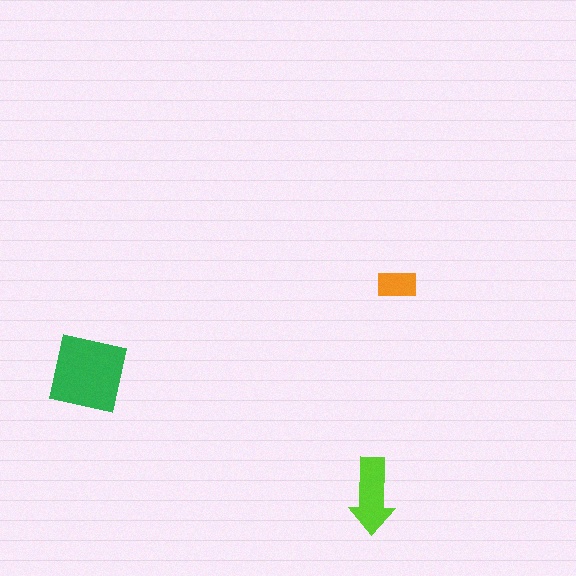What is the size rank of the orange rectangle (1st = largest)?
3rd.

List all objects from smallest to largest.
The orange rectangle, the lime arrow, the green square.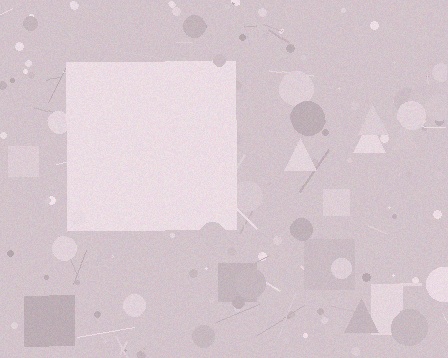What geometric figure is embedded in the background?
A square is embedded in the background.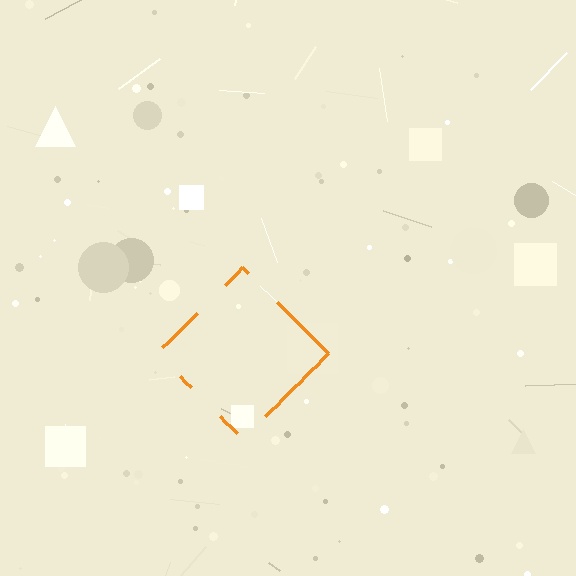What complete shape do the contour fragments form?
The contour fragments form a diamond.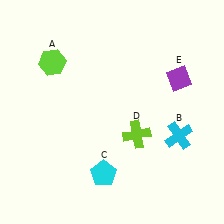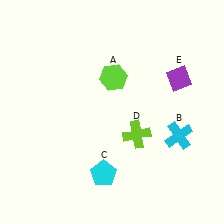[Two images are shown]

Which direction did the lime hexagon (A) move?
The lime hexagon (A) moved right.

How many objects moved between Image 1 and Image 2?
1 object moved between the two images.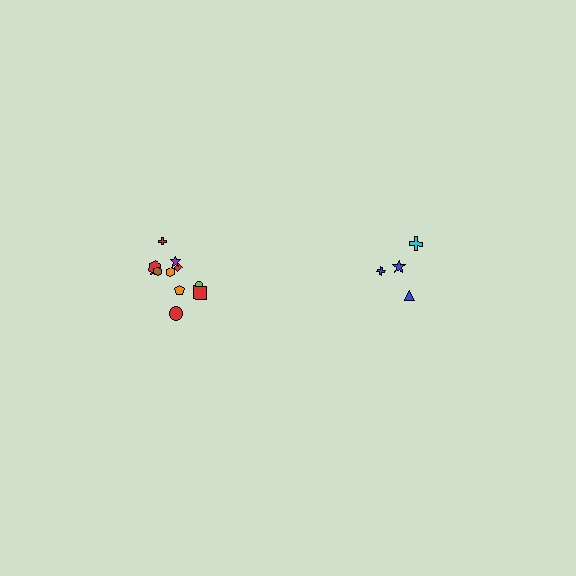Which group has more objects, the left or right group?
The left group.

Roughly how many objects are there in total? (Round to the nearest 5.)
Roughly 15 objects in total.